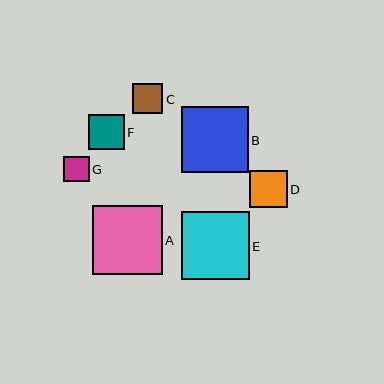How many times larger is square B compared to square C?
Square B is approximately 2.2 times the size of square C.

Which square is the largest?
Square A is the largest with a size of approximately 69 pixels.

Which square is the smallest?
Square G is the smallest with a size of approximately 26 pixels.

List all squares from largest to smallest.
From largest to smallest: A, E, B, D, F, C, G.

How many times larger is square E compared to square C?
Square E is approximately 2.3 times the size of square C.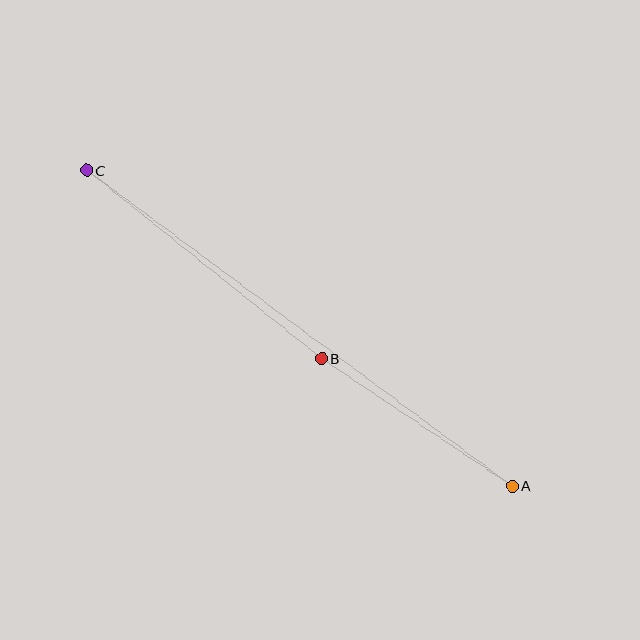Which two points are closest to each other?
Points A and B are closest to each other.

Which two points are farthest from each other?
Points A and C are farthest from each other.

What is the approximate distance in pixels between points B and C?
The distance between B and C is approximately 301 pixels.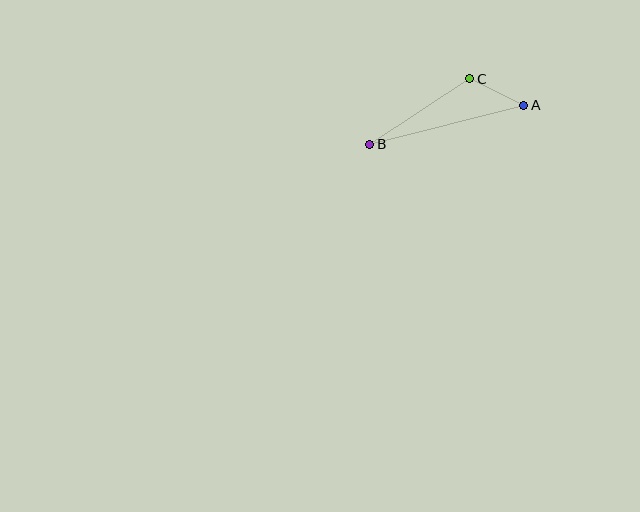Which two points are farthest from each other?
Points A and B are farthest from each other.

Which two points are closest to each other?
Points A and C are closest to each other.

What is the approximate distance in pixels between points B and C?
The distance between B and C is approximately 120 pixels.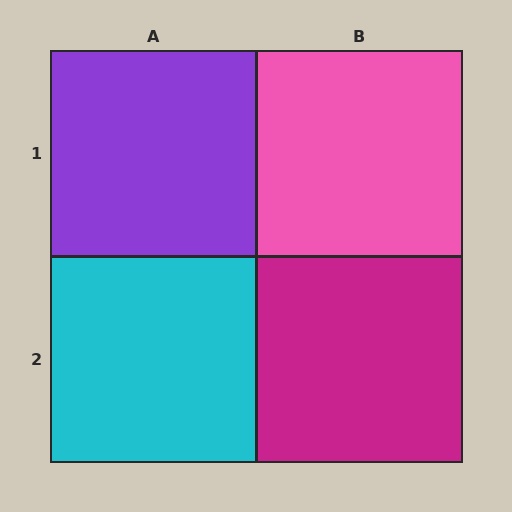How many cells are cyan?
1 cell is cyan.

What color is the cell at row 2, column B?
Magenta.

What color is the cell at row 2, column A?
Cyan.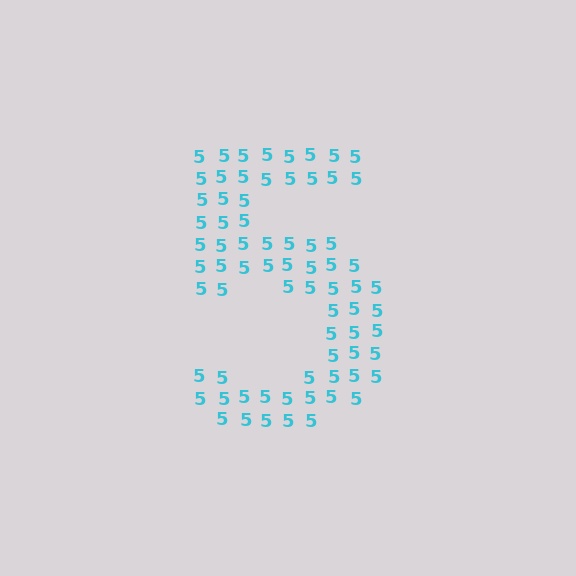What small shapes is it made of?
It is made of small digit 5's.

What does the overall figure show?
The overall figure shows the digit 5.